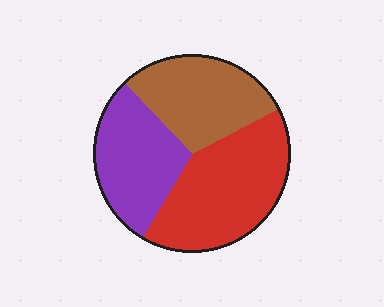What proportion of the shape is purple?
Purple covers 29% of the shape.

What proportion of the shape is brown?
Brown takes up about one third (1/3) of the shape.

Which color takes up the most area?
Red, at roughly 40%.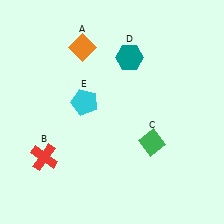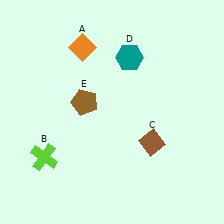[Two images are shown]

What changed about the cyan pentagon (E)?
In Image 1, E is cyan. In Image 2, it changed to brown.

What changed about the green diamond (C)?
In Image 1, C is green. In Image 2, it changed to brown.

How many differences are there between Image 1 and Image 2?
There are 3 differences between the two images.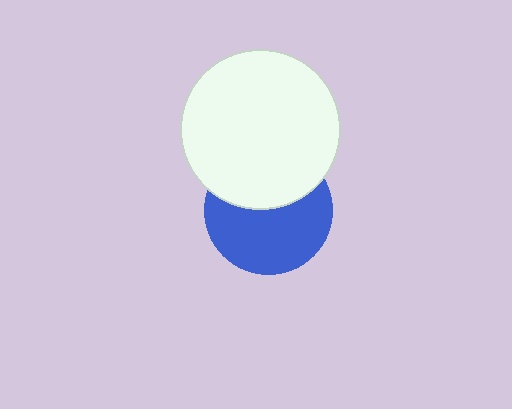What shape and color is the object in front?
The object in front is a white circle.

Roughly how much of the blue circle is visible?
About half of it is visible (roughly 60%).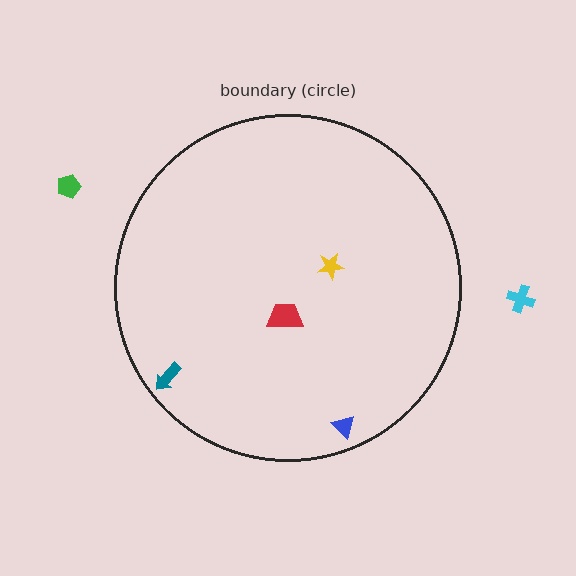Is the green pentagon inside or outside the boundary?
Outside.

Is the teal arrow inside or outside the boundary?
Inside.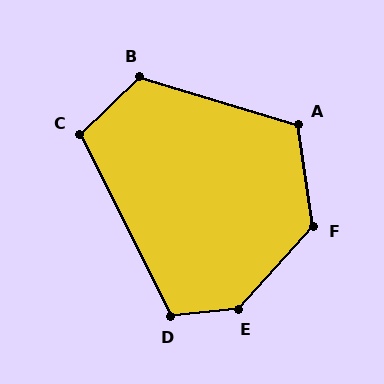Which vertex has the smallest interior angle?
C, at approximately 107 degrees.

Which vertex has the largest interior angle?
E, at approximately 138 degrees.